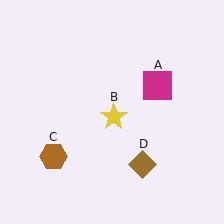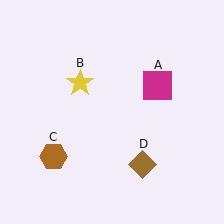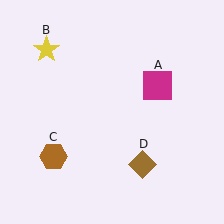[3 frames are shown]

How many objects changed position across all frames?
1 object changed position: yellow star (object B).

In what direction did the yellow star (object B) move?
The yellow star (object B) moved up and to the left.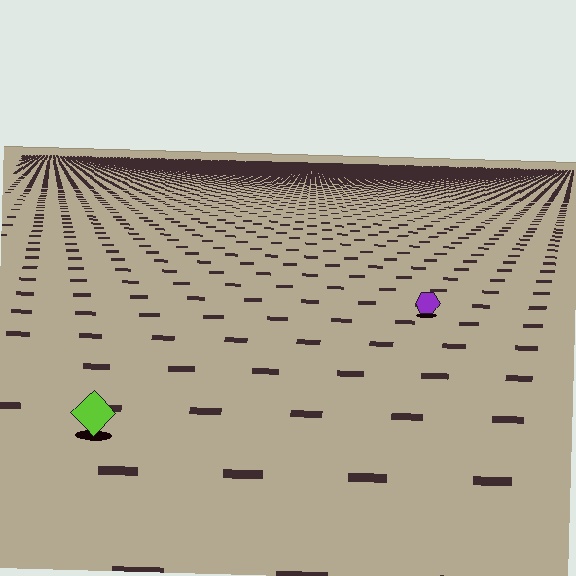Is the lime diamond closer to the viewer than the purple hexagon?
Yes. The lime diamond is closer — you can tell from the texture gradient: the ground texture is coarser near it.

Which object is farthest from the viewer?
The purple hexagon is farthest from the viewer. It appears smaller and the ground texture around it is denser.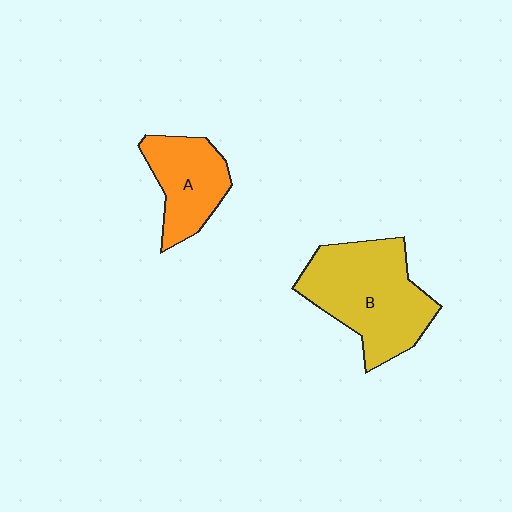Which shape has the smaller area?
Shape A (orange).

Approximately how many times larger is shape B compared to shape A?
Approximately 1.7 times.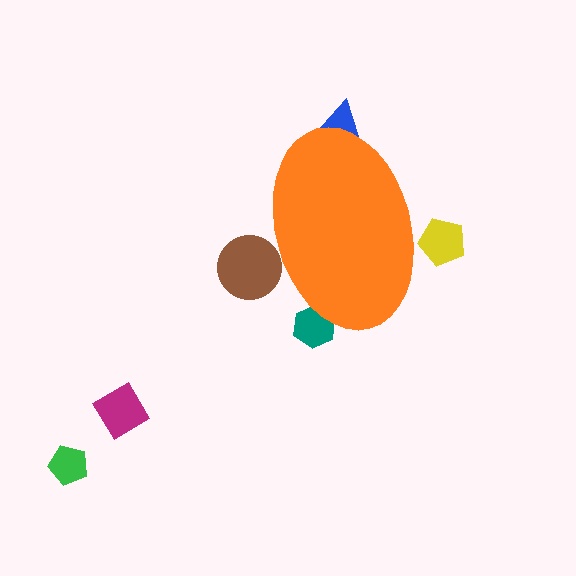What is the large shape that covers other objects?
An orange ellipse.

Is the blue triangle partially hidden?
Yes, the blue triangle is partially hidden behind the orange ellipse.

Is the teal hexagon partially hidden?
Yes, the teal hexagon is partially hidden behind the orange ellipse.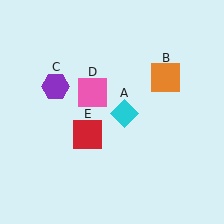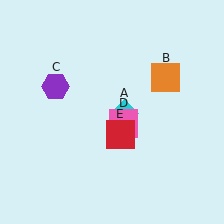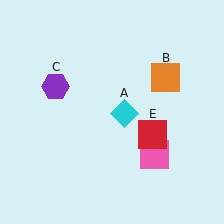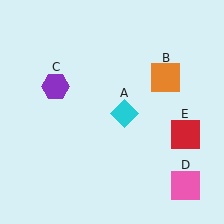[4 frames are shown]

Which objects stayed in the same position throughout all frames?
Cyan diamond (object A) and orange square (object B) and purple hexagon (object C) remained stationary.